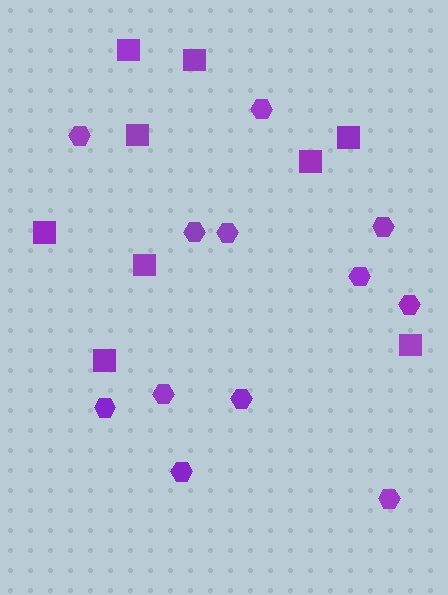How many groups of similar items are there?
There are 2 groups: one group of hexagons (12) and one group of squares (9).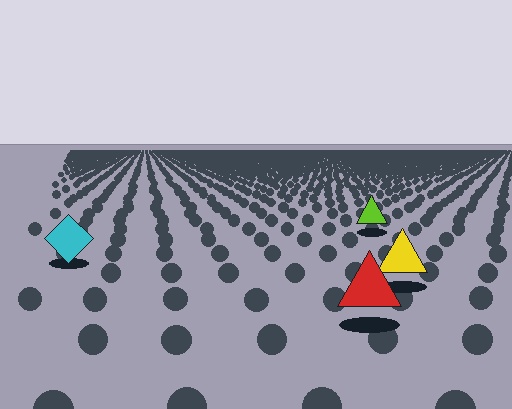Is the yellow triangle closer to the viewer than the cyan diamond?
Yes. The yellow triangle is closer — you can tell from the texture gradient: the ground texture is coarser near it.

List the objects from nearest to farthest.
From nearest to farthest: the red triangle, the yellow triangle, the cyan diamond, the lime triangle.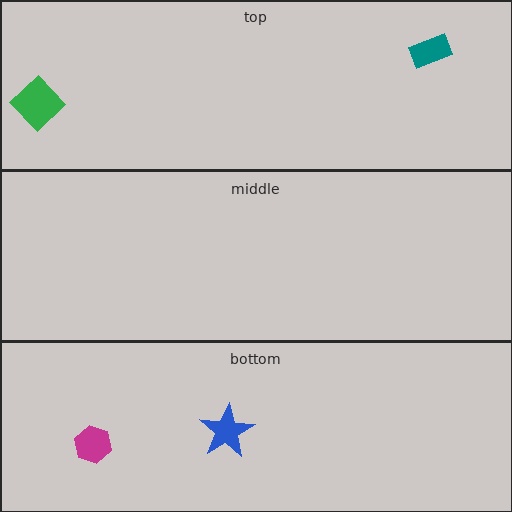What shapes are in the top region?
The teal rectangle, the green diamond.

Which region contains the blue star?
The bottom region.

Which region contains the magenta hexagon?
The bottom region.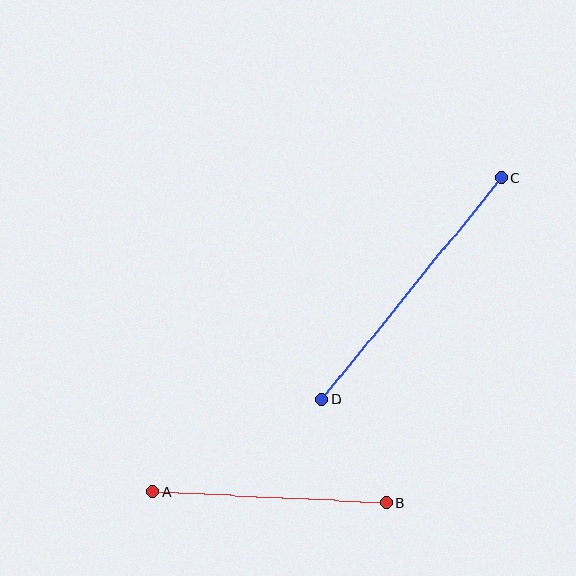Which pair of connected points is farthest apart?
Points C and D are farthest apart.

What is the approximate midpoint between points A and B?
The midpoint is at approximately (270, 497) pixels.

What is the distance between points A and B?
The distance is approximately 233 pixels.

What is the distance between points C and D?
The distance is approximately 285 pixels.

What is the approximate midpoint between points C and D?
The midpoint is at approximately (412, 289) pixels.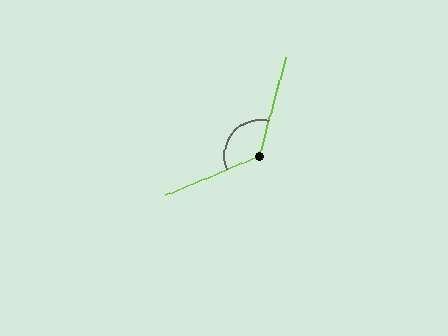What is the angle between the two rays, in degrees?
Approximately 128 degrees.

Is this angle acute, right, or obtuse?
It is obtuse.